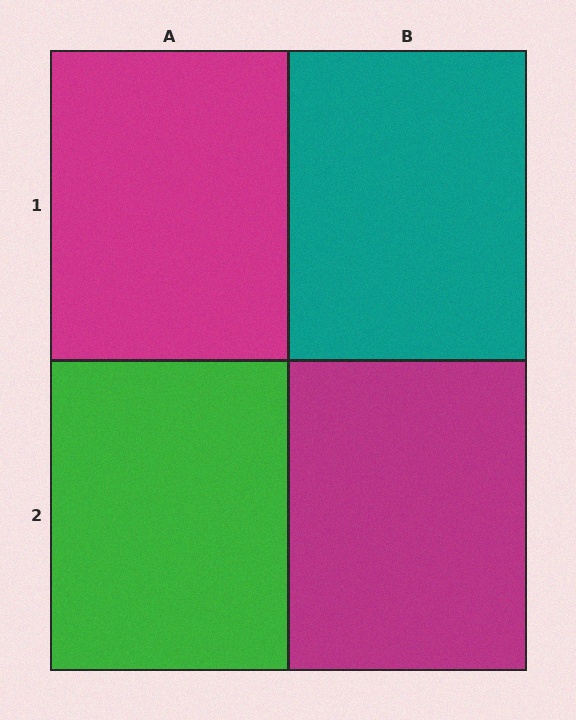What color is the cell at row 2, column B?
Magenta.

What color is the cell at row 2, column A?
Green.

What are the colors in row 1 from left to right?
Magenta, teal.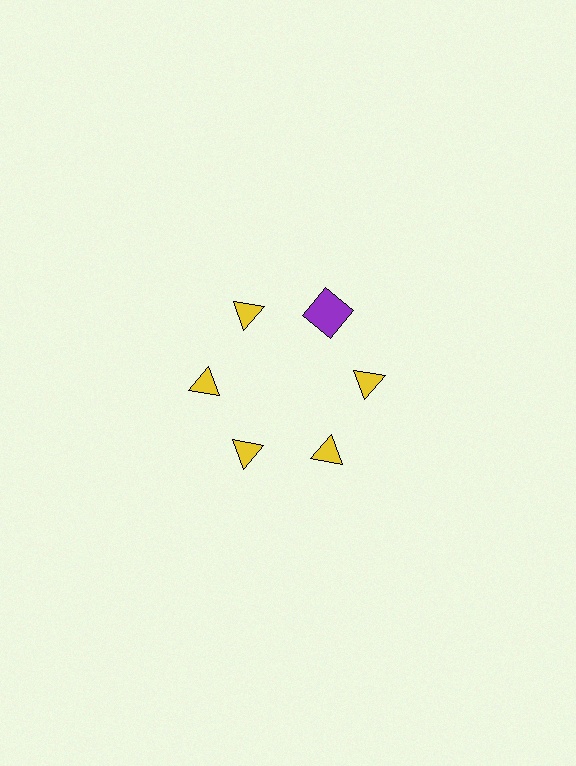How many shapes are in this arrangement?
There are 6 shapes arranged in a ring pattern.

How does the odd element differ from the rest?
It differs in both color (purple instead of yellow) and shape (square instead of triangle).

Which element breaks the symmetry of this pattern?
The purple square at roughly the 1 o'clock position breaks the symmetry. All other shapes are yellow triangles.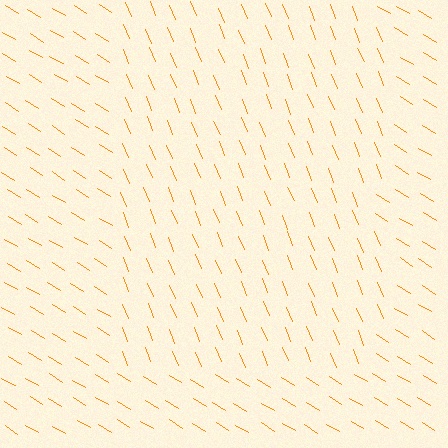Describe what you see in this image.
The image is filled with small orange line segments. A rectangle region in the image has lines oriented differently from the surrounding lines, creating a visible texture boundary.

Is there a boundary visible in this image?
Yes, there is a texture boundary formed by a change in line orientation.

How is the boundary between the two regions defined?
The boundary is defined purely by a change in line orientation (approximately 37 degrees difference). All lines are the same color and thickness.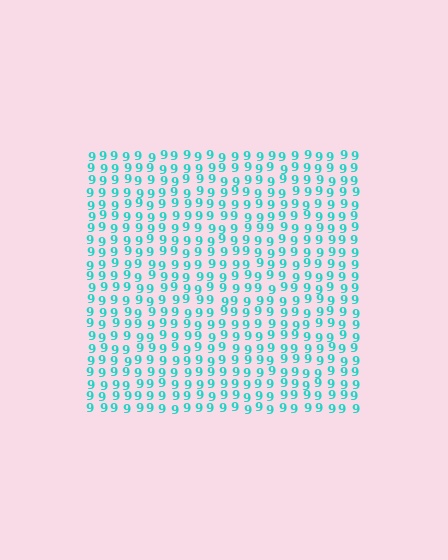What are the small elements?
The small elements are digit 9's.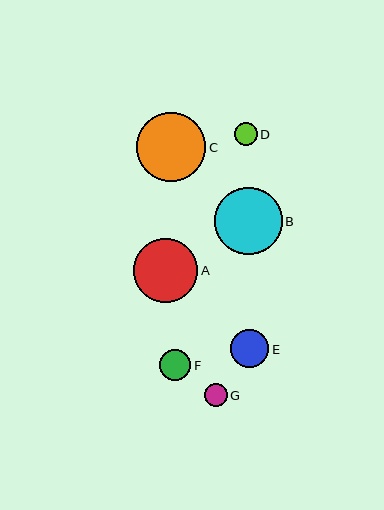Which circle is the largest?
Circle C is the largest with a size of approximately 69 pixels.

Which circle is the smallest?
Circle G is the smallest with a size of approximately 23 pixels.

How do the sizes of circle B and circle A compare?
Circle B and circle A are approximately the same size.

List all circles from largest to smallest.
From largest to smallest: C, B, A, E, F, D, G.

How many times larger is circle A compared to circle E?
Circle A is approximately 1.7 times the size of circle E.